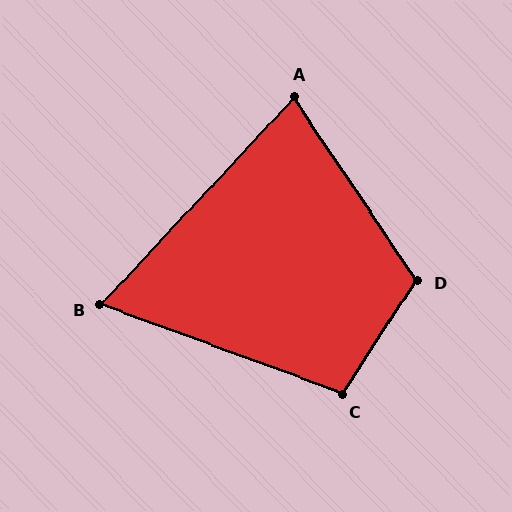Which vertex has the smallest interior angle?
B, at approximately 67 degrees.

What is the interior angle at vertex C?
Approximately 103 degrees (obtuse).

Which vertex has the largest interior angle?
D, at approximately 113 degrees.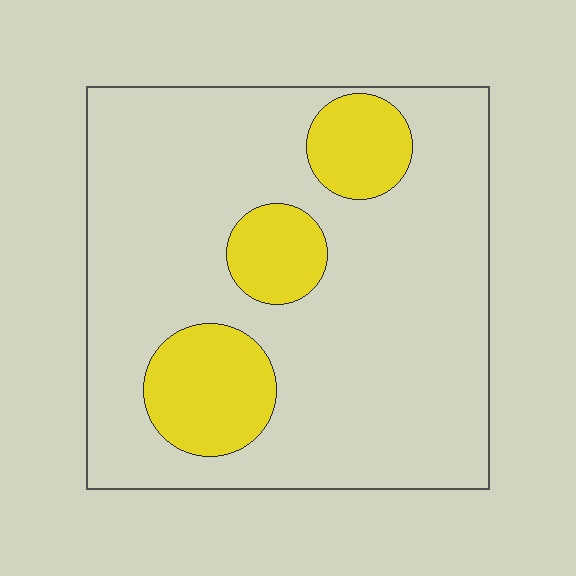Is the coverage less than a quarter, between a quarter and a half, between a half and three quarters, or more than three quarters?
Less than a quarter.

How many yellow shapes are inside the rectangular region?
3.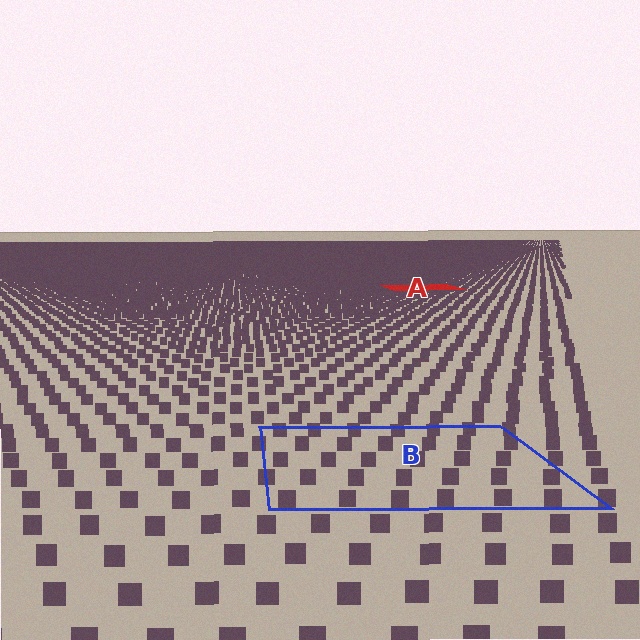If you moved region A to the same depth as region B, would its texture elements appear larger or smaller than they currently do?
They would appear larger. At a closer depth, the same texture elements are projected at a bigger on-screen size.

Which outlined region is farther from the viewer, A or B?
Region A is farther from the viewer — the texture elements inside it appear smaller and more densely packed.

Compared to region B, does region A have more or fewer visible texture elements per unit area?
Region A has more texture elements per unit area — they are packed more densely because it is farther away.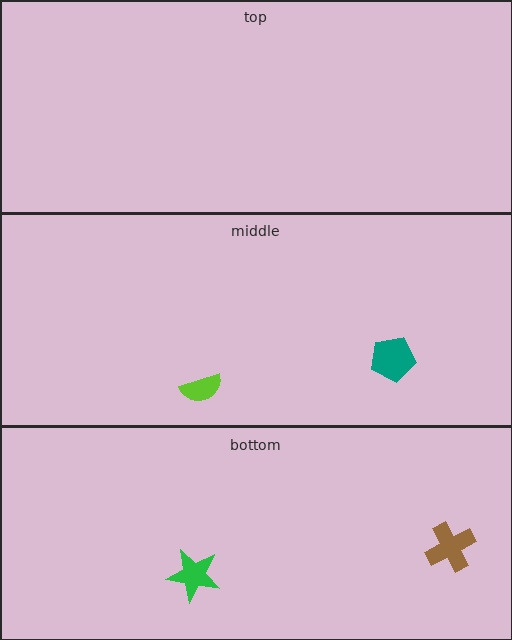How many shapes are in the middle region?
2.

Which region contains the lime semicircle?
The middle region.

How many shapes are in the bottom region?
2.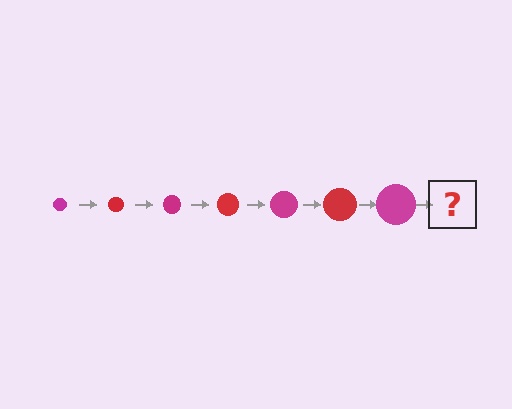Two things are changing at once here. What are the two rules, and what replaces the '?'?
The two rules are that the circle grows larger each step and the color cycles through magenta and red. The '?' should be a red circle, larger than the previous one.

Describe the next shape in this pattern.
It should be a red circle, larger than the previous one.